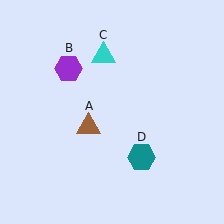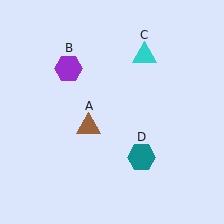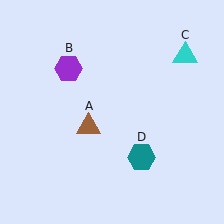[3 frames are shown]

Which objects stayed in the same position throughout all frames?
Brown triangle (object A) and purple hexagon (object B) and teal hexagon (object D) remained stationary.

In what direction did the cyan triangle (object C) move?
The cyan triangle (object C) moved right.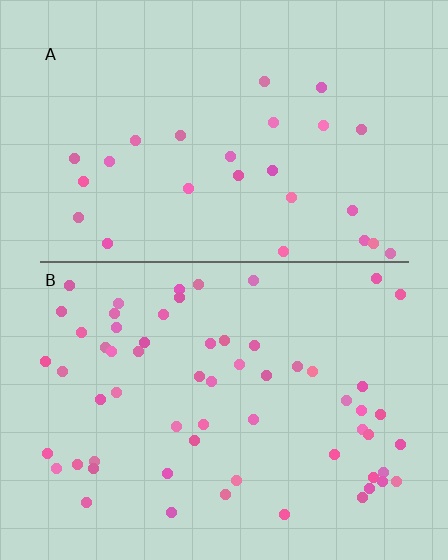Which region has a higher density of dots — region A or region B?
B (the bottom).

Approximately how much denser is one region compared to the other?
Approximately 2.3× — region B over region A.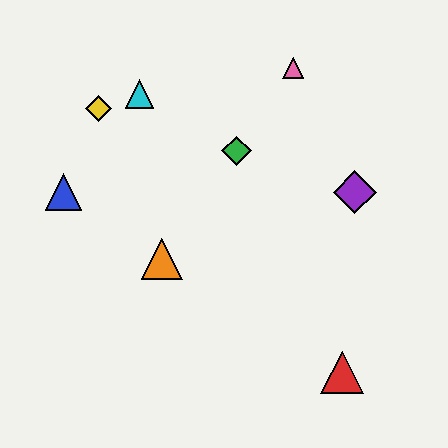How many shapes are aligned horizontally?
2 shapes (the blue triangle, the purple diamond) are aligned horizontally.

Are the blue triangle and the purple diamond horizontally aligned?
Yes, both are at y≈192.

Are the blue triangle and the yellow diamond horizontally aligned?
No, the blue triangle is at y≈192 and the yellow diamond is at y≈109.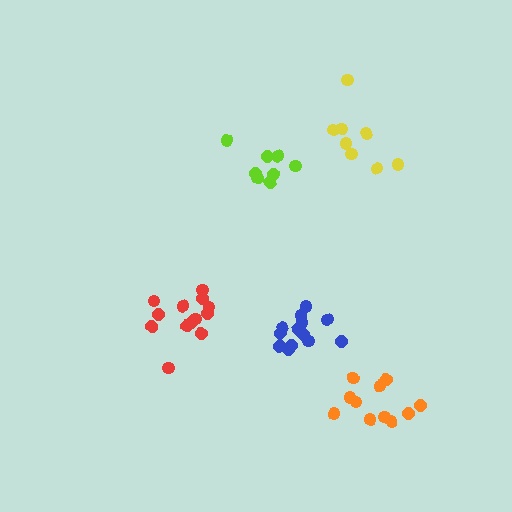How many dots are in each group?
Group 1: 13 dots, Group 2: 8 dots, Group 3: 13 dots, Group 4: 11 dots, Group 5: 8 dots (53 total).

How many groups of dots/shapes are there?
There are 5 groups.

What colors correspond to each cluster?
The clusters are colored: red, lime, blue, orange, yellow.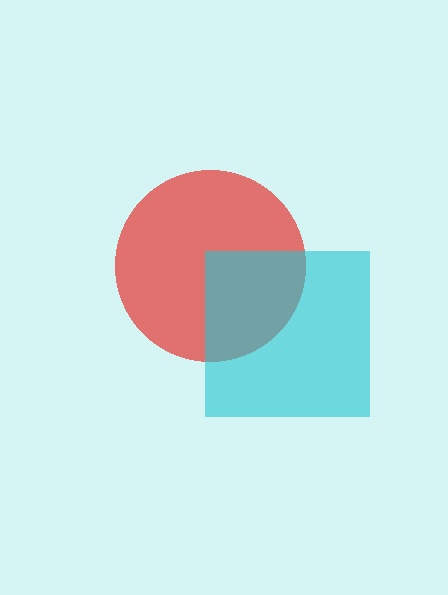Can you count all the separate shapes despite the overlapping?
Yes, there are 2 separate shapes.